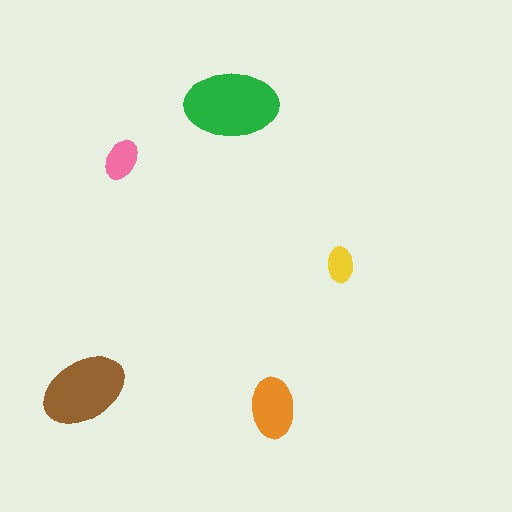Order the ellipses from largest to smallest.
the green one, the brown one, the orange one, the pink one, the yellow one.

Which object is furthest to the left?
The brown ellipse is leftmost.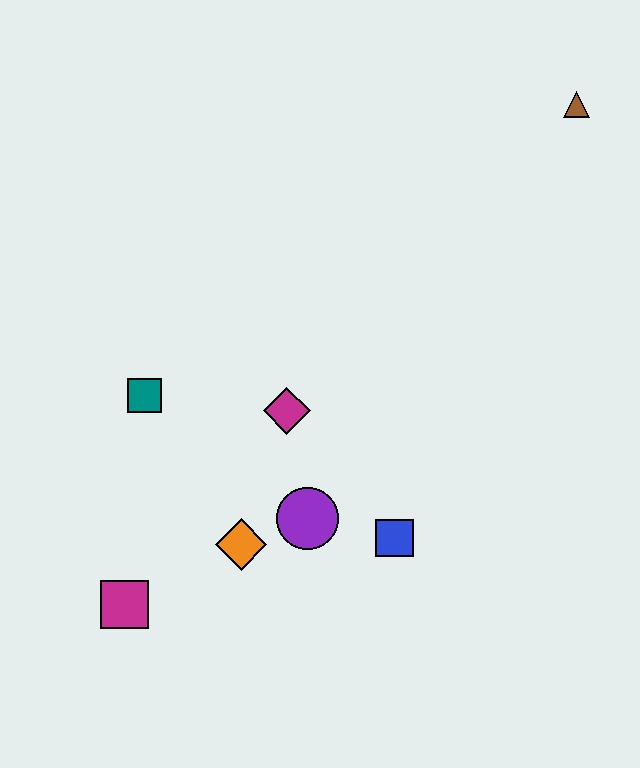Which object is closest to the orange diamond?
The purple circle is closest to the orange diamond.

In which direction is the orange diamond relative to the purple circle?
The orange diamond is to the left of the purple circle.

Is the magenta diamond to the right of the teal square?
Yes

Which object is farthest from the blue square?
The brown triangle is farthest from the blue square.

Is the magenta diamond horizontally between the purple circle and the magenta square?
Yes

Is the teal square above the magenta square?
Yes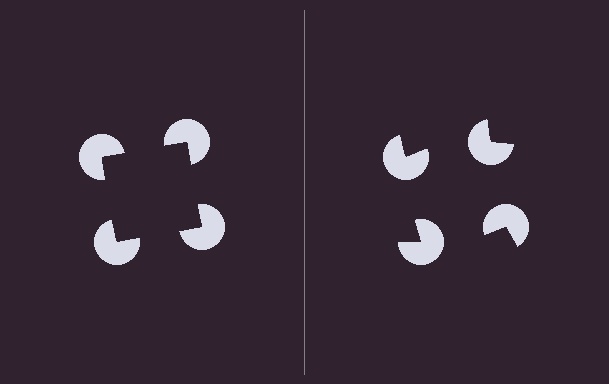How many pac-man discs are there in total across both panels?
8 — 4 on each side.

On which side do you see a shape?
An illusory square appears on the left side. On the right side the wedge cuts are rotated, so no coherent shape forms.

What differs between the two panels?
The pac-man discs are positioned identically on both sides; only the wedge orientations differ. On the left they align to a square; on the right they are misaligned.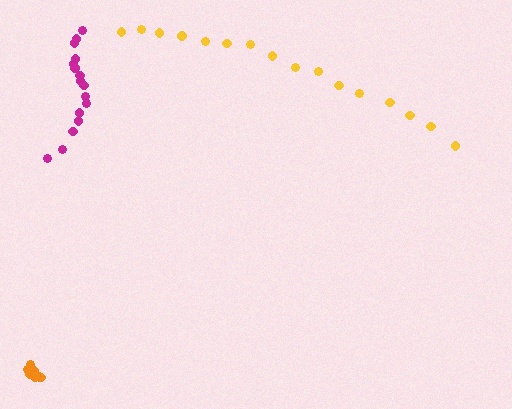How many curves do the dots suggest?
There are 3 distinct paths.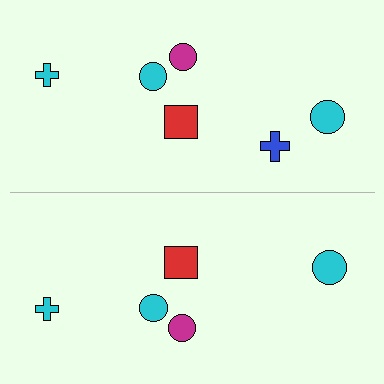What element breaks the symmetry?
A blue cross is missing from the bottom side.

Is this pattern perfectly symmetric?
No, the pattern is not perfectly symmetric. A blue cross is missing from the bottom side.